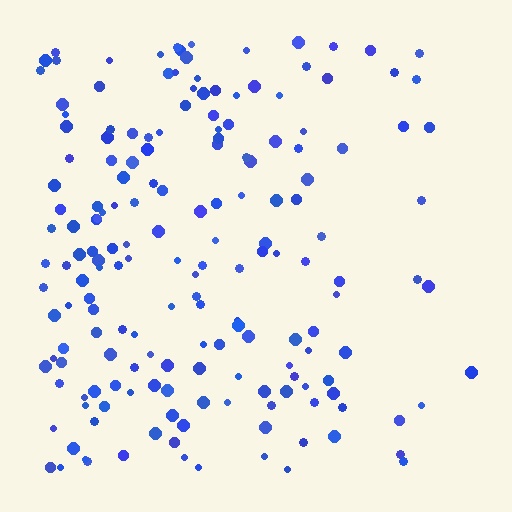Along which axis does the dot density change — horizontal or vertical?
Horizontal.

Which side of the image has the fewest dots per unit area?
The right.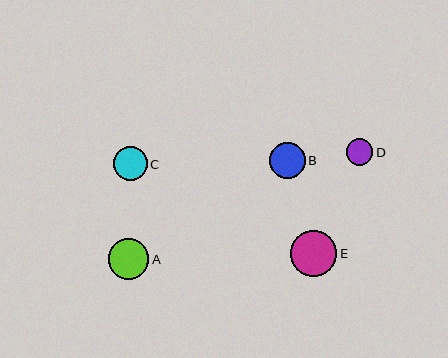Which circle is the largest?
Circle E is the largest with a size of approximately 46 pixels.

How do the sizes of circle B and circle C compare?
Circle B and circle C are approximately the same size.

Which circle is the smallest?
Circle D is the smallest with a size of approximately 27 pixels.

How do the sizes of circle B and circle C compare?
Circle B and circle C are approximately the same size.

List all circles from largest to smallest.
From largest to smallest: E, A, B, C, D.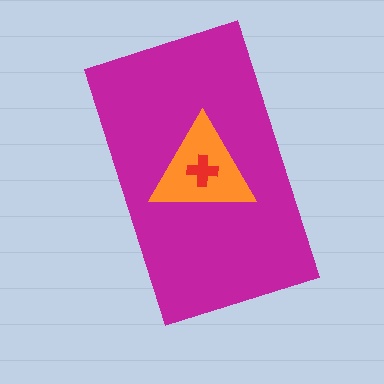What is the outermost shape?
The magenta rectangle.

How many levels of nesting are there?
3.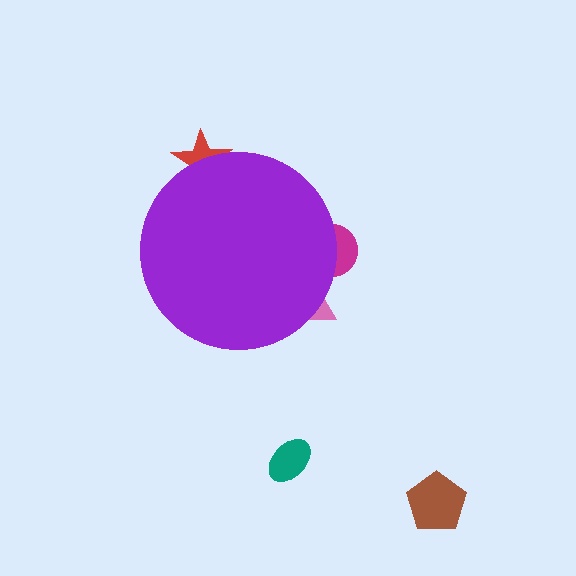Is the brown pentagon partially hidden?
No, the brown pentagon is fully visible.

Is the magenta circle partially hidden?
Yes, the magenta circle is partially hidden behind the purple circle.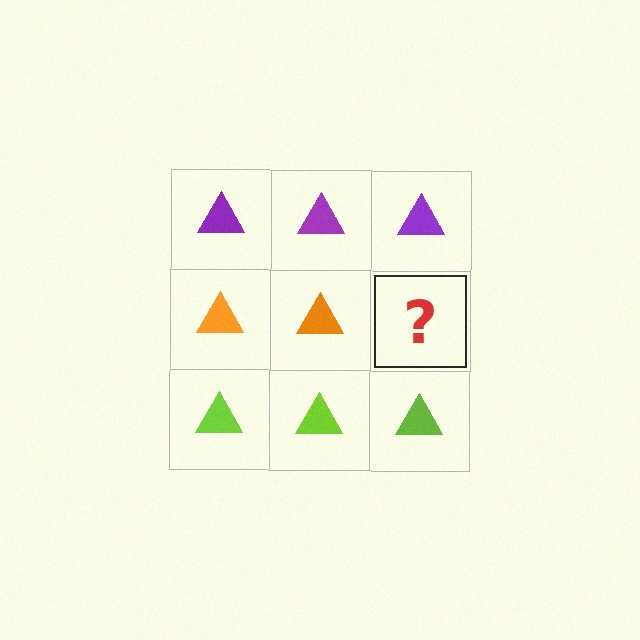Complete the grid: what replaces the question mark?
The question mark should be replaced with an orange triangle.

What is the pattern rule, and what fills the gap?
The rule is that each row has a consistent color. The gap should be filled with an orange triangle.